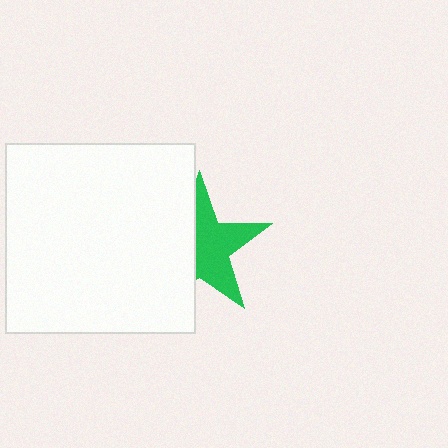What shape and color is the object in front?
The object in front is a white square.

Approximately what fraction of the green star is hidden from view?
Roughly 44% of the green star is hidden behind the white square.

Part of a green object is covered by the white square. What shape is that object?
It is a star.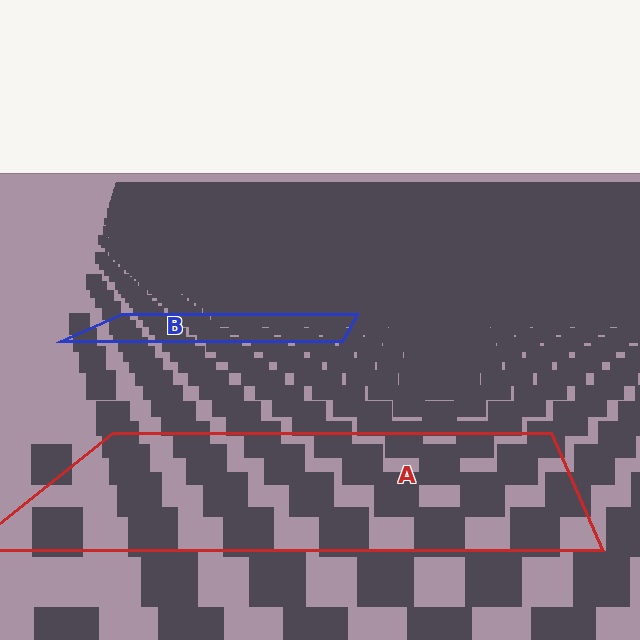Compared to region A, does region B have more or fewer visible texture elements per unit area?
Region B has more texture elements per unit area — they are packed more densely because it is farther away.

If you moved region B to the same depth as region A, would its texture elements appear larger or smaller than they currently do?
They would appear larger. At a closer depth, the same texture elements are projected at a bigger on-screen size.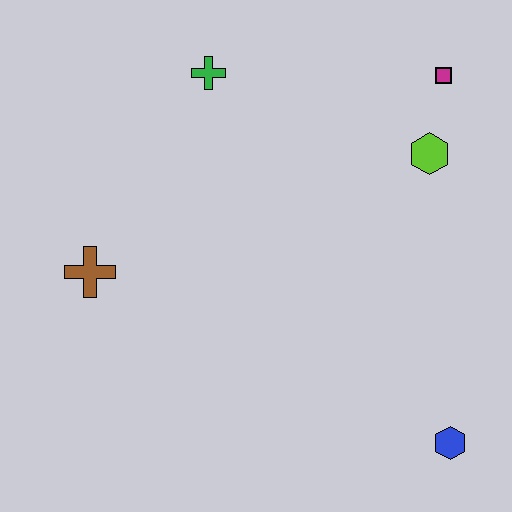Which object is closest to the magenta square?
The lime hexagon is closest to the magenta square.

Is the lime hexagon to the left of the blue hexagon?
Yes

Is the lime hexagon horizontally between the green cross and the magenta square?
Yes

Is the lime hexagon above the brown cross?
Yes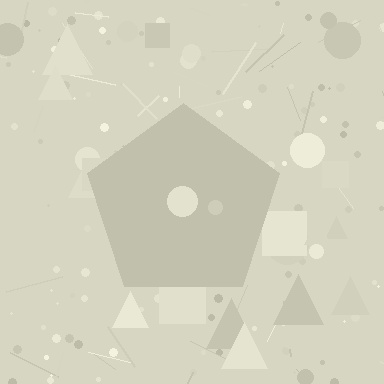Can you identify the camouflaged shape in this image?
The camouflaged shape is a pentagon.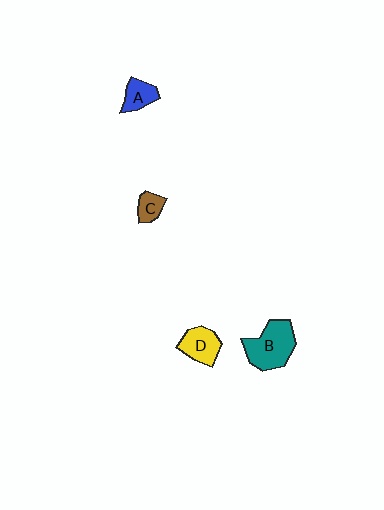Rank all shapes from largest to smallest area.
From largest to smallest: B (teal), D (yellow), A (blue), C (brown).